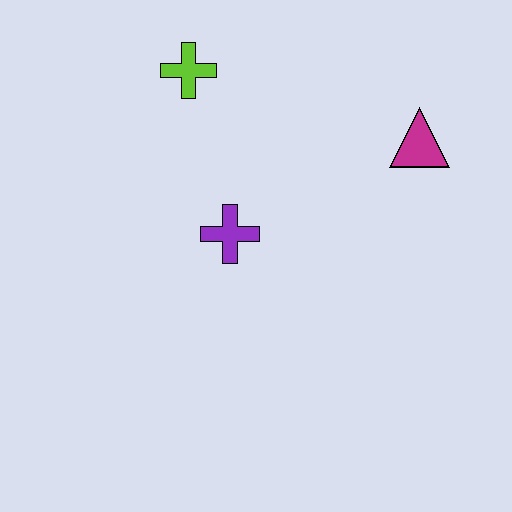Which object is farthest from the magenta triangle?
The lime cross is farthest from the magenta triangle.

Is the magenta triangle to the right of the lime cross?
Yes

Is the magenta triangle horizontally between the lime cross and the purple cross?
No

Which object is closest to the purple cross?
The lime cross is closest to the purple cross.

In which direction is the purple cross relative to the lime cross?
The purple cross is below the lime cross.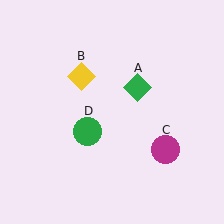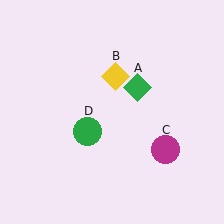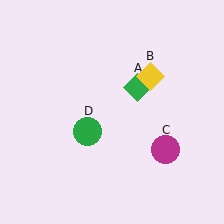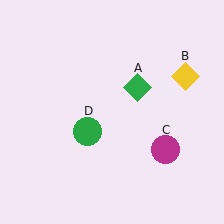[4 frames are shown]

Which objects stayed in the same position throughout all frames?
Green diamond (object A) and magenta circle (object C) and green circle (object D) remained stationary.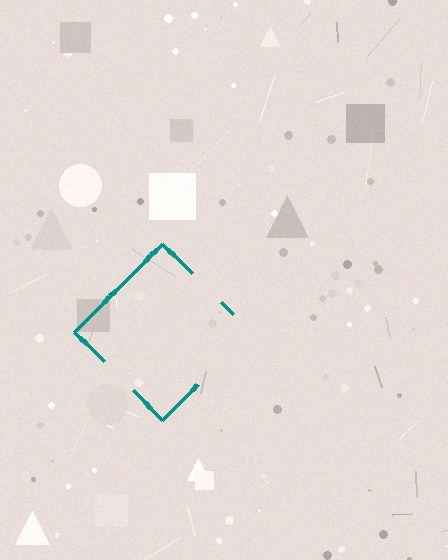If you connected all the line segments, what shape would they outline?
They would outline a diamond.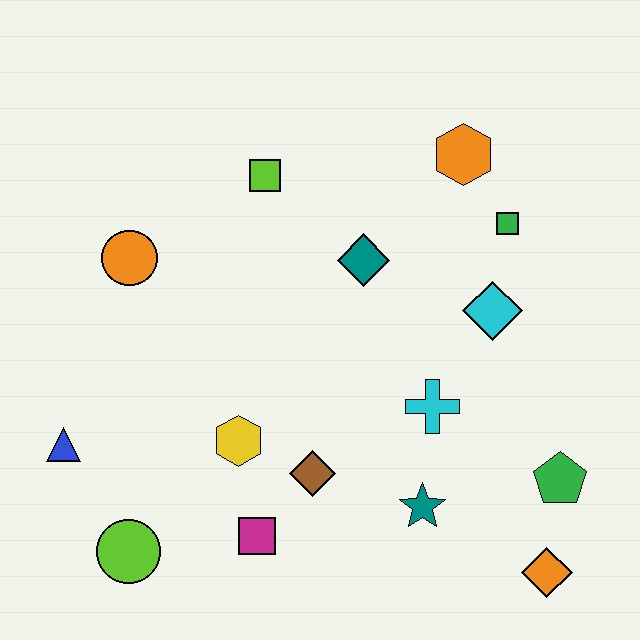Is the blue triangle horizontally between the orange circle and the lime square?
No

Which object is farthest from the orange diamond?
The orange circle is farthest from the orange diamond.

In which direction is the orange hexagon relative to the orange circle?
The orange hexagon is to the right of the orange circle.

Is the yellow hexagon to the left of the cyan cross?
Yes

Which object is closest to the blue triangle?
The lime circle is closest to the blue triangle.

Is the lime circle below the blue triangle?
Yes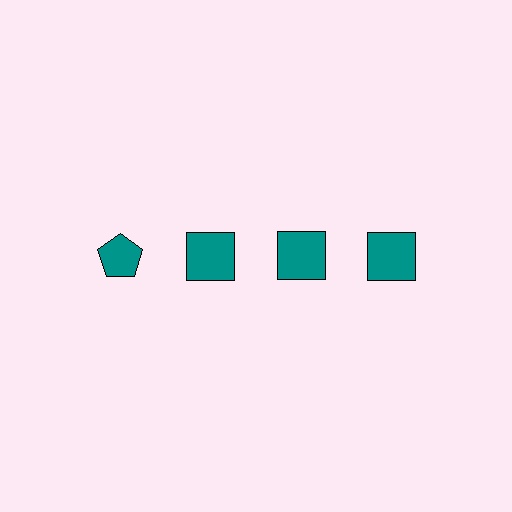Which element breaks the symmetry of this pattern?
The teal pentagon in the top row, leftmost column breaks the symmetry. All other shapes are teal squares.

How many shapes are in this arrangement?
There are 4 shapes arranged in a grid pattern.